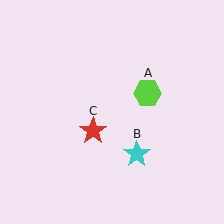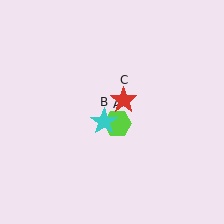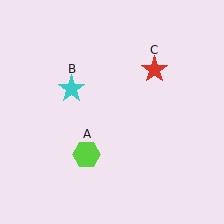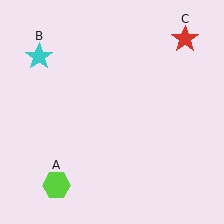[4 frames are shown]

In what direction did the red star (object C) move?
The red star (object C) moved up and to the right.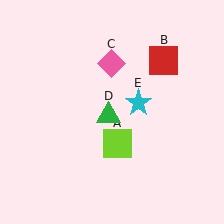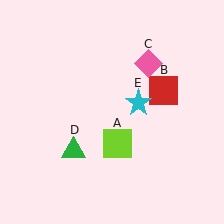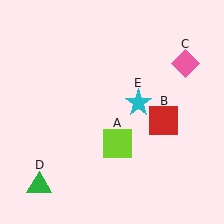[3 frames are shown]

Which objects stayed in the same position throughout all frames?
Lime square (object A) and cyan star (object E) remained stationary.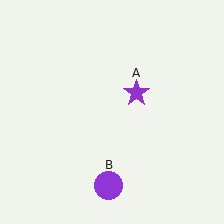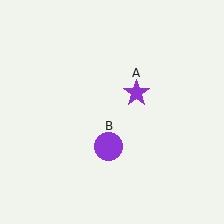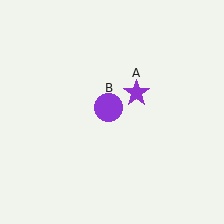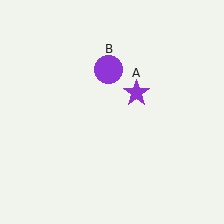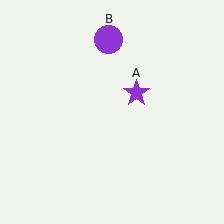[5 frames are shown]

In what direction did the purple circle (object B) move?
The purple circle (object B) moved up.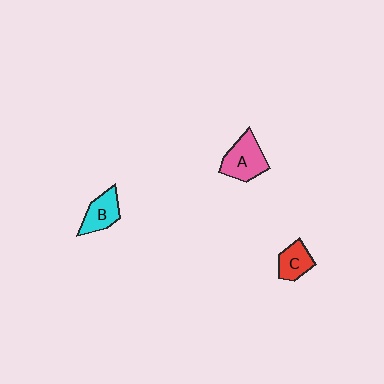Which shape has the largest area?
Shape A (pink).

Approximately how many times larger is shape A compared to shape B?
Approximately 1.3 times.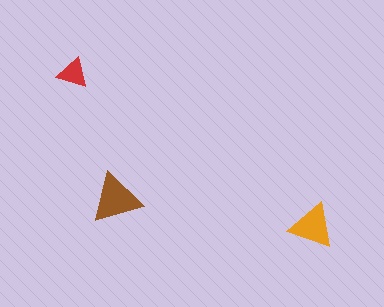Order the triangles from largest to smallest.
the brown one, the orange one, the red one.